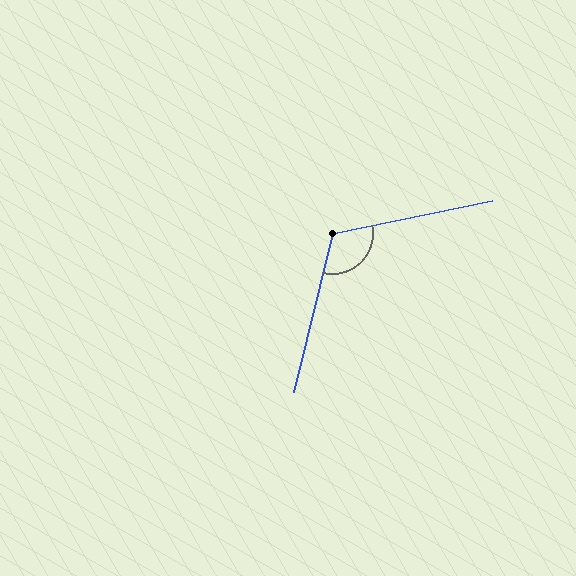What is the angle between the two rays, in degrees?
Approximately 115 degrees.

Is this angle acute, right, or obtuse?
It is obtuse.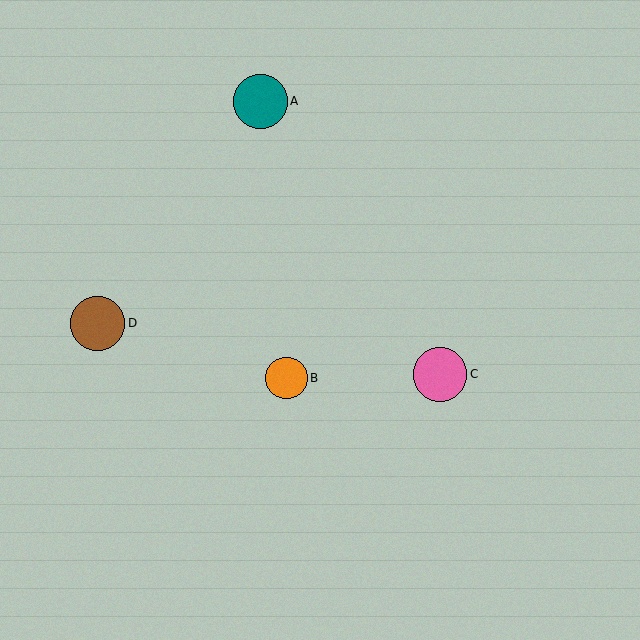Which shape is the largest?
The brown circle (labeled D) is the largest.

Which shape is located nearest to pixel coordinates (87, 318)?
The brown circle (labeled D) at (97, 323) is nearest to that location.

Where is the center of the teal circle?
The center of the teal circle is at (261, 101).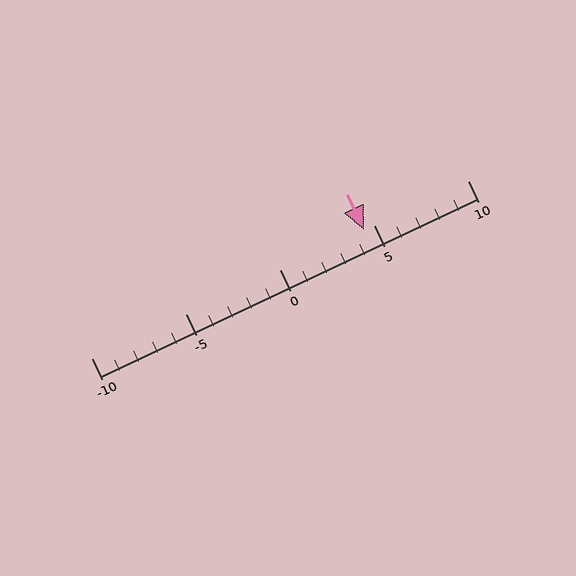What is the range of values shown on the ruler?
The ruler shows values from -10 to 10.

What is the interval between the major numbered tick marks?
The major tick marks are spaced 5 units apart.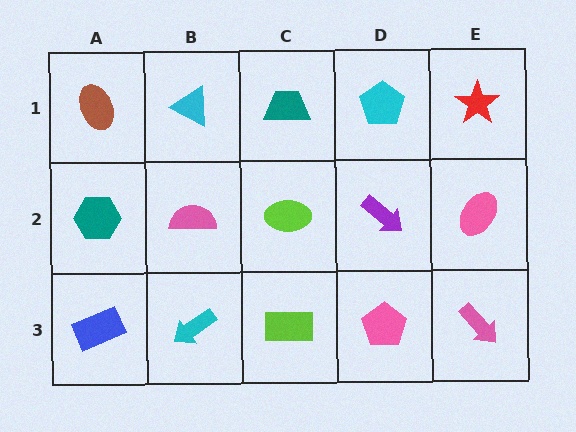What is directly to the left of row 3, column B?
A blue rectangle.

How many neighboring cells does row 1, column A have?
2.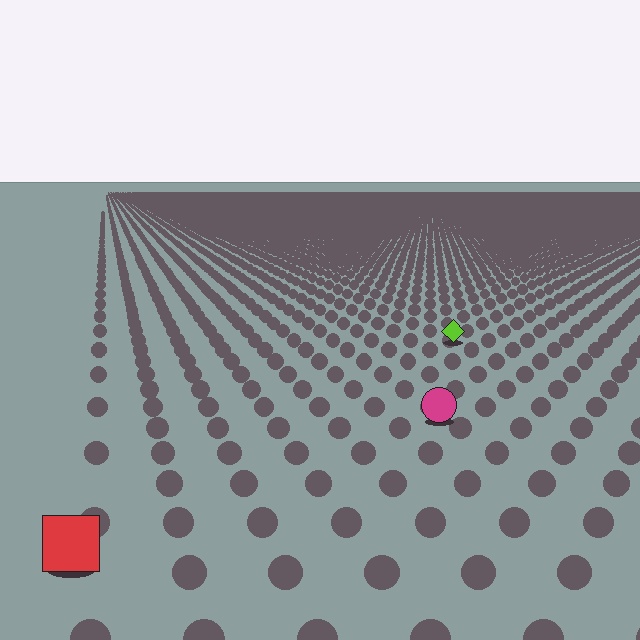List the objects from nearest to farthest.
From nearest to farthest: the red square, the magenta circle, the lime diamond.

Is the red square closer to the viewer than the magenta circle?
Yes. The red square is closer — you can tell from the texture gradient: the ground texture is coarser near it.